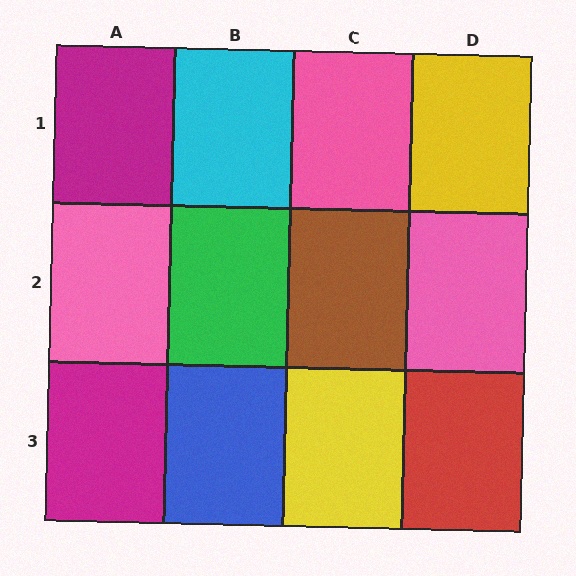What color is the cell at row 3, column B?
Blue.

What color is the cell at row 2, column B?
Green.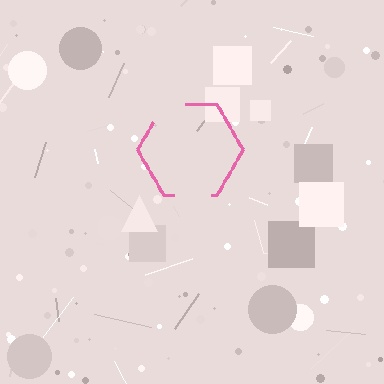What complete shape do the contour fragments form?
The contour fragments form a hexagon.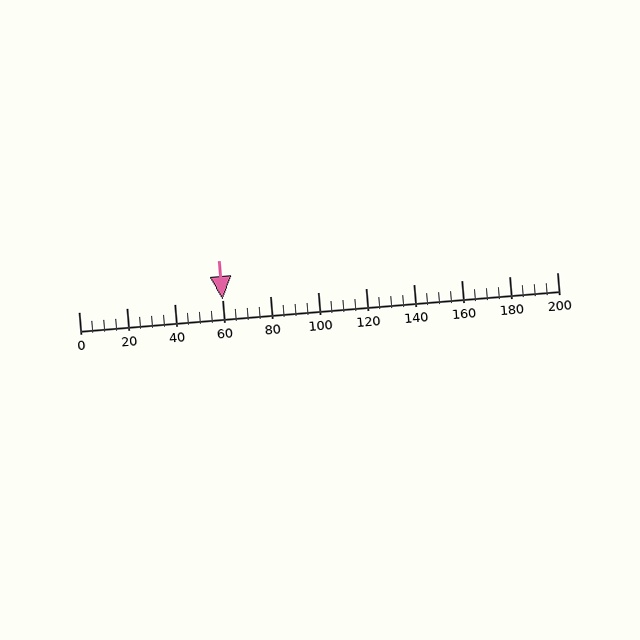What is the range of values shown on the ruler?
The ruler shows values from 0 to 200.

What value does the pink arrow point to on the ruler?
The pink arrow points to approximately 60.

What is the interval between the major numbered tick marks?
The major tick marks are spaced 20 units apart.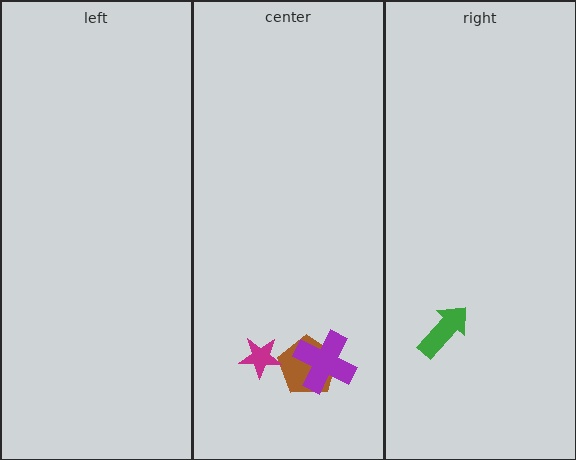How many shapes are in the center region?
3.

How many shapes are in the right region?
1.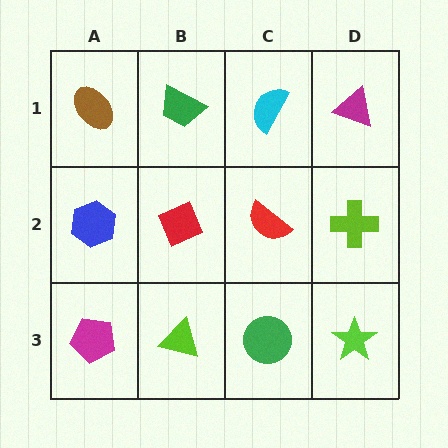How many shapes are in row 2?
4 shapes.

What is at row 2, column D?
A lime cross.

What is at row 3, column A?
A magenta pentagon.